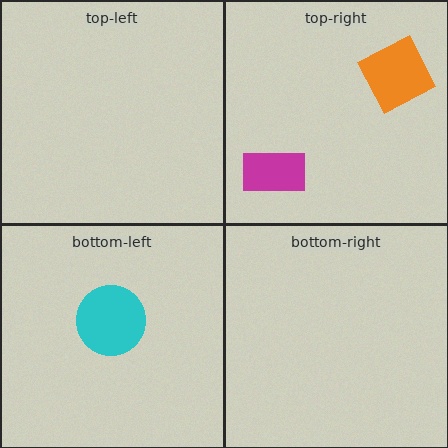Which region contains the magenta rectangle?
The top-right region.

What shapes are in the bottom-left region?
The cyan circle.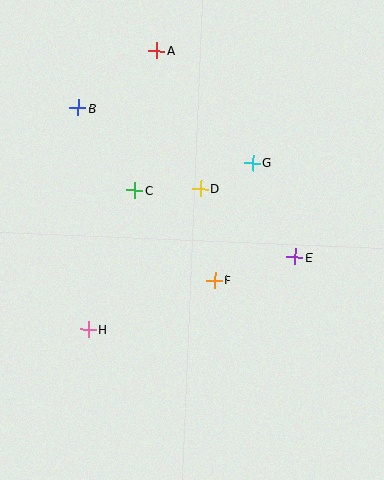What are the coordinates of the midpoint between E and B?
The midpoint between E and B is at (187, 182).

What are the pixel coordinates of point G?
Point G is at (253, 163).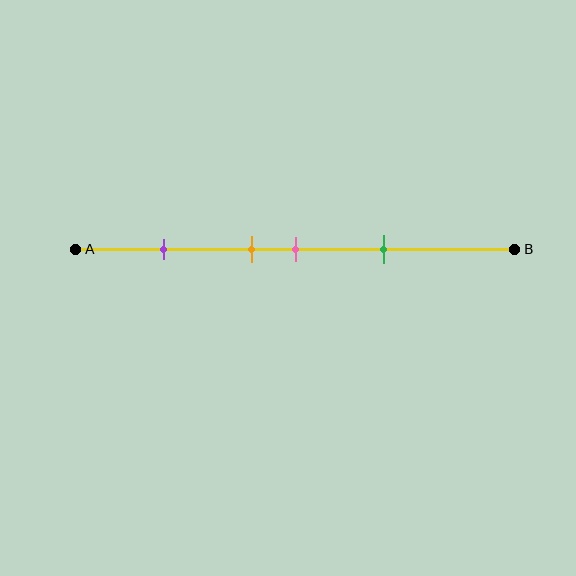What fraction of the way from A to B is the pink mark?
The pink mark is approximately 50% (0.5) of the way from A to B.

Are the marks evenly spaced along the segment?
No, the marks are not evenly spaced.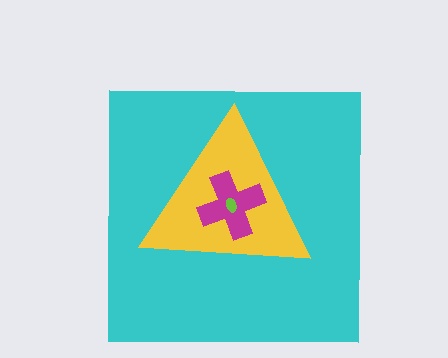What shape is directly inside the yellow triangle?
The magenta cross.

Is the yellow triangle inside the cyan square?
Yes.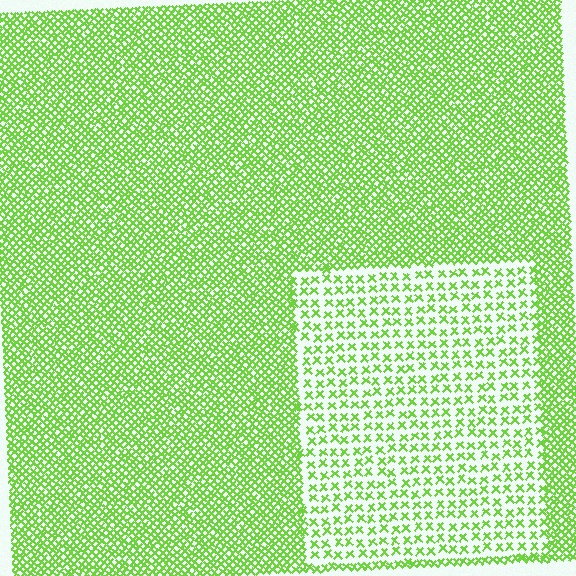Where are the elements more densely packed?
The elements are more densely packed outside the rectangle boundary.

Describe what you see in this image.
The image contains small lime elements arranged at two different densities. A rectangle-shaped region is visible where the elements are less densely packed than the surrounding area.